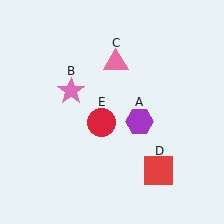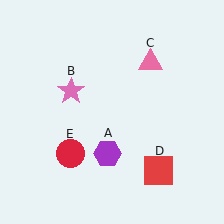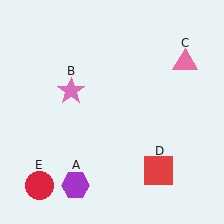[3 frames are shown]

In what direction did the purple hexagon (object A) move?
The purple hexagon (object A) moved down and to the left.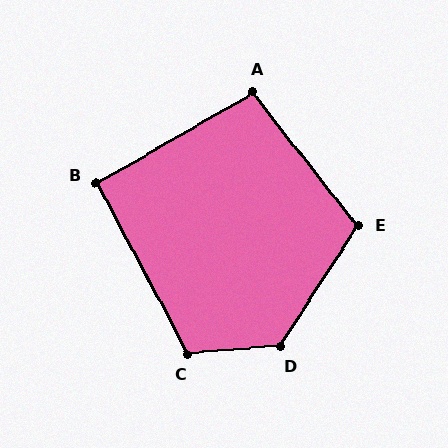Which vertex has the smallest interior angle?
B, at approximately 92 degrees.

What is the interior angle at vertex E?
Approximately 109 degrees (obtuse).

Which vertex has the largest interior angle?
D, at approximately 127 degrees.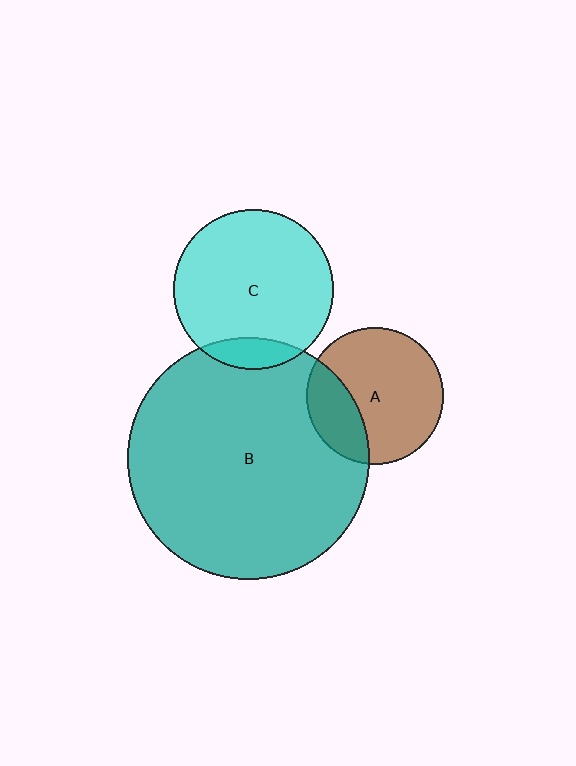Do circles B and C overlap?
Yes.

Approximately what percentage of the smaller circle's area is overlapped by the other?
Approximately 10%.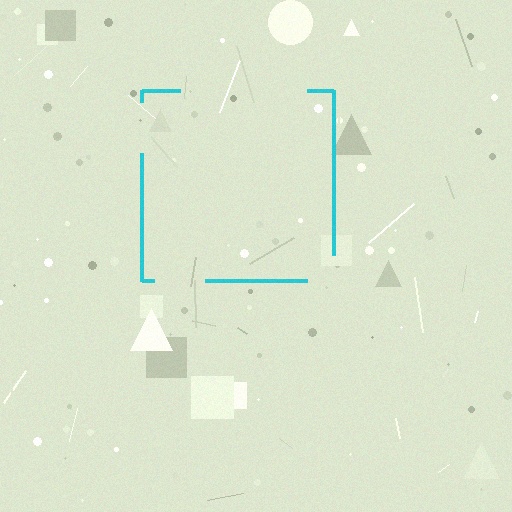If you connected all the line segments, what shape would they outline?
They would outline a square.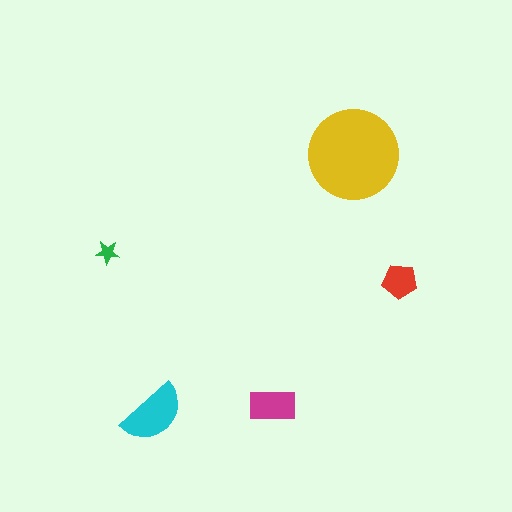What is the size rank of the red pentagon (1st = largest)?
4th.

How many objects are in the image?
There are 5 objects in the image.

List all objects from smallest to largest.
The green star, the red pentagon, the magenta rectangle, the cyan semicircle, the yellow circle.